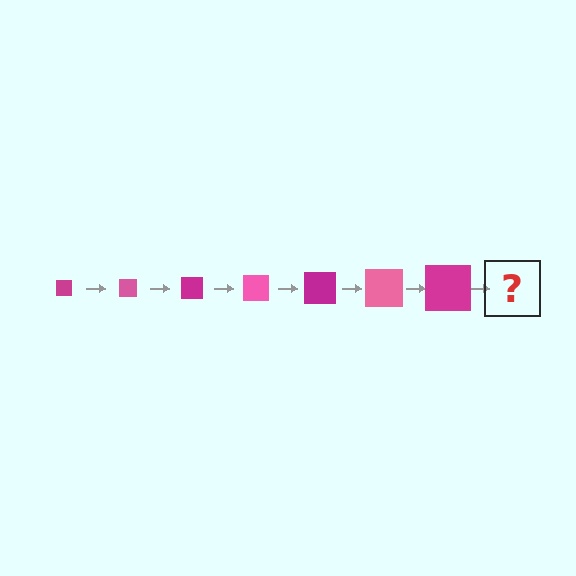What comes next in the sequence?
The next element should be a pink square, larger than the previous one.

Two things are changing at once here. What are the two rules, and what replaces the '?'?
The two rules are that the square grows larger each step and the color cycles through magenta and pink. The '?' should be a pink square, larger than the previous one.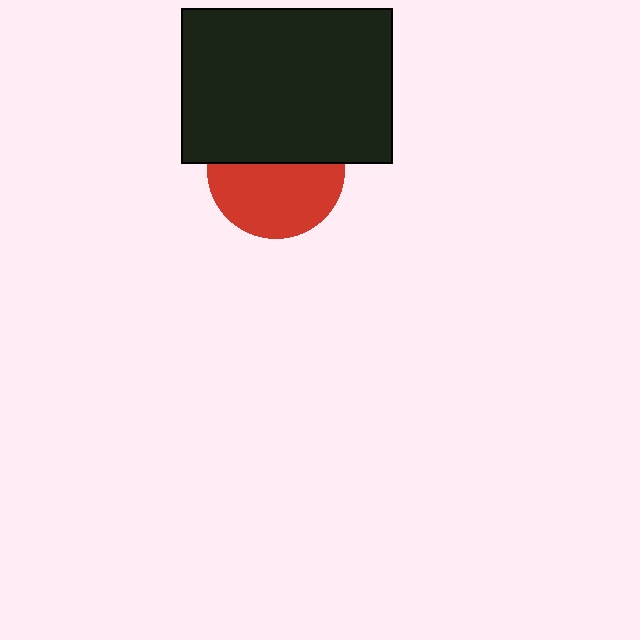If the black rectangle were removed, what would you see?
You would see the complete red circle.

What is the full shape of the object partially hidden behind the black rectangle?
The partially hidden object is a red circle.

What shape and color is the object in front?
The object in front is a black rectangle.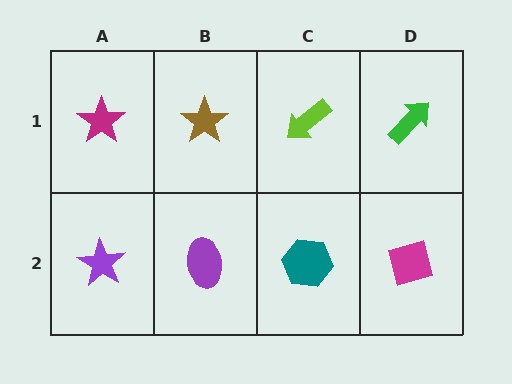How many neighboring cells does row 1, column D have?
2.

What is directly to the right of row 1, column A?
A brown star.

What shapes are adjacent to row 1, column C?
A teal hexagon (row 2, column C), a brown star (row 1, column B), a green arrow (row 1, column D).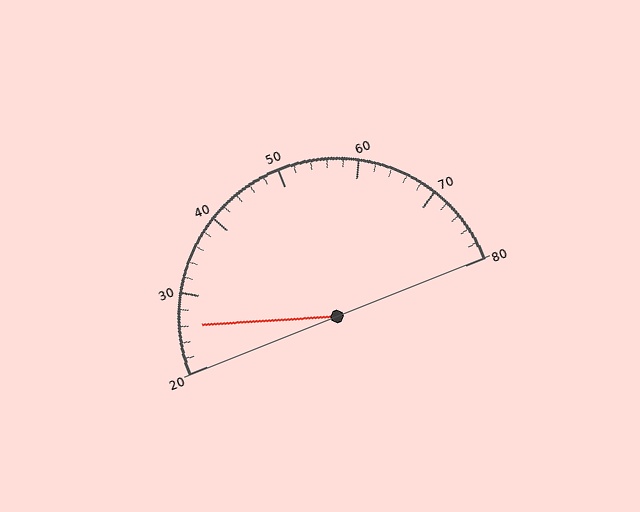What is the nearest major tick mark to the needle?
The nearest major tick mark is 30.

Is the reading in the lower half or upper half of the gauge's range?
The reading is in the lower half of the range (20 to 80).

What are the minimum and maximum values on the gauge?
The gauge ranges from 20 to 80.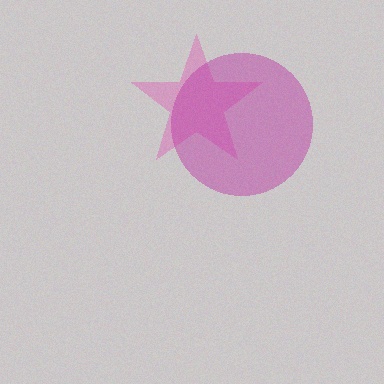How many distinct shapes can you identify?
There are 2 distinct shapes: a pink star, a magenta circle.